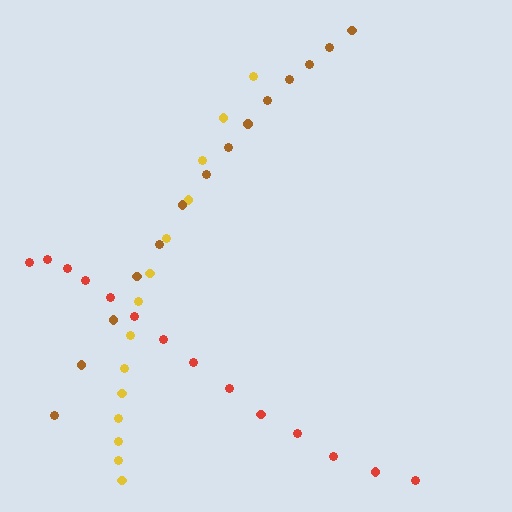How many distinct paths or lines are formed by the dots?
There are 3 distinct paths.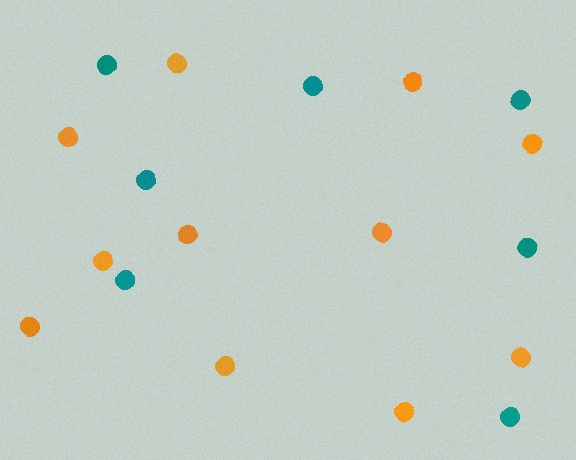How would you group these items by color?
There are 2 groups: one group of orange circles (11) and one group of teal circles (7).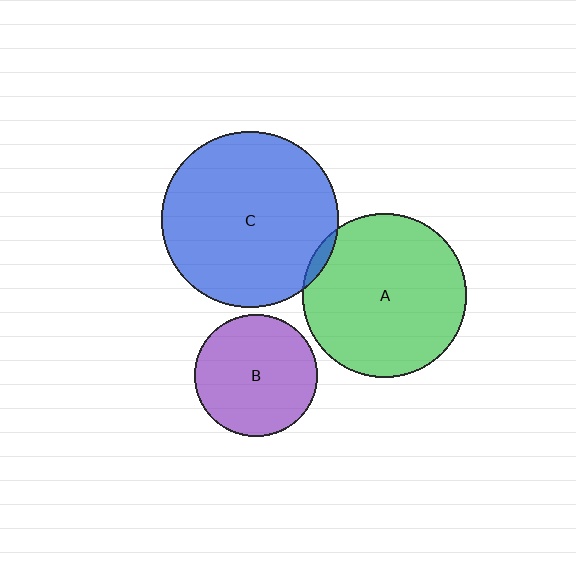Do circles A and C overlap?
Yes.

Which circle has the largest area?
Circle C (blue).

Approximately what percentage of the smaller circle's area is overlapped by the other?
Approximately 5%.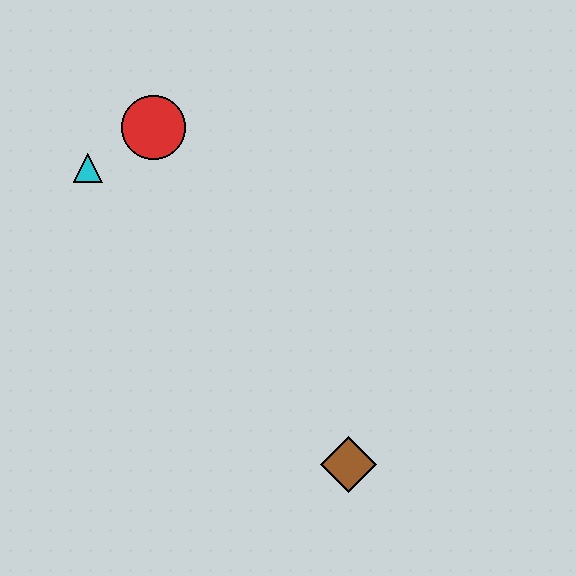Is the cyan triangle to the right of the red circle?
No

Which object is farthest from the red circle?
The brown diamond is farthest from the red circle.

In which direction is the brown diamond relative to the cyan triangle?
The brown diamond is below the cyan triangle.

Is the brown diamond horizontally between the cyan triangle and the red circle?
No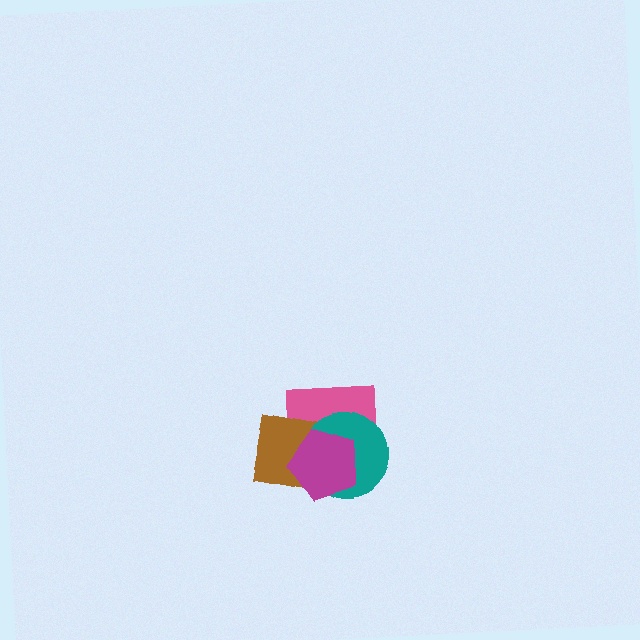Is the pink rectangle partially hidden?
Yes, it is partially covered by another shape.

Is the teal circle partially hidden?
Yes, it is partially covered by another shape.